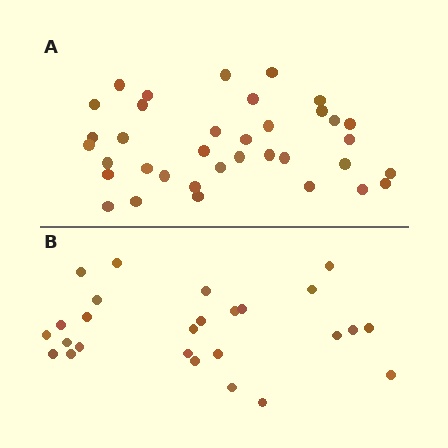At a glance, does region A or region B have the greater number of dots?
Region A (the top region) has more dots.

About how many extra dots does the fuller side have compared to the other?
Region A has roughly 10 or so more dots than region B.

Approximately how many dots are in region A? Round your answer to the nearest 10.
About 40 dots. (The exact count is 36, which rounds to 40.)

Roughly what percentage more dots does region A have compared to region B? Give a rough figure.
About 40% more.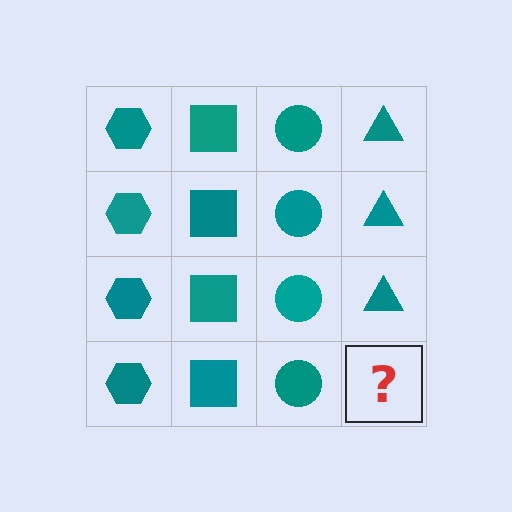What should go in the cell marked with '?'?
The missing cell should contain a teal triangle.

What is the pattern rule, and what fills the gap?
The rule is that each column has a consistent shape. The gap should be filled with a teal triangle.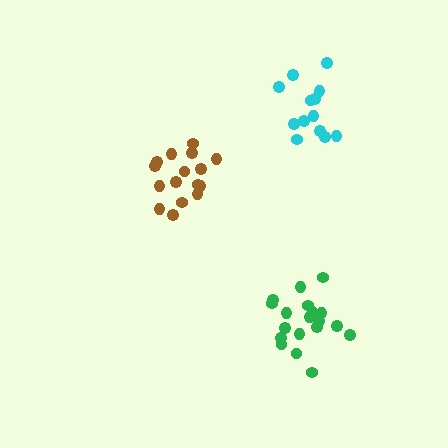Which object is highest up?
The cyan cluster is topmost.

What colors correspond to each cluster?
The clusters are colored: cyan, brown, green.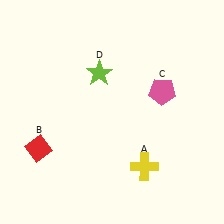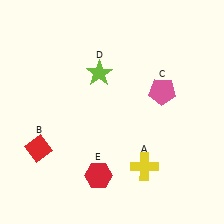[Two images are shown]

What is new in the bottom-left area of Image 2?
A red hexagon (E) was added in the bottom-left area of Image 2.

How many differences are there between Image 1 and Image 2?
There is 1 difference between the two images.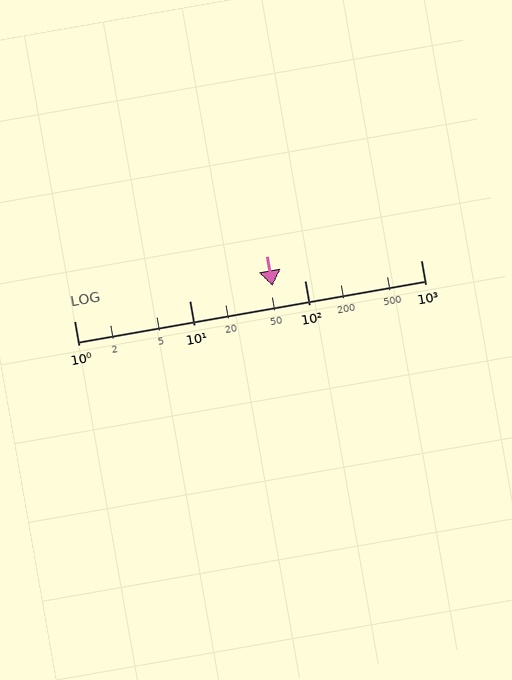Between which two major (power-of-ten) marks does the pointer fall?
The pointer is between 10 and 100.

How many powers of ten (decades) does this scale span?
The scale spans 3 decades, from 1 to 1000.